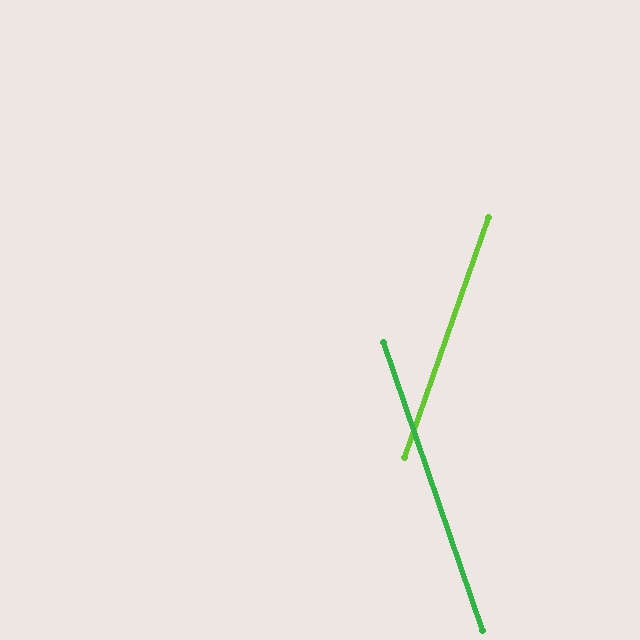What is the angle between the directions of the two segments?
Approximately 38 degrees.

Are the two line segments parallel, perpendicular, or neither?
Neither parallel nor perpendicular — they differ by about 38°.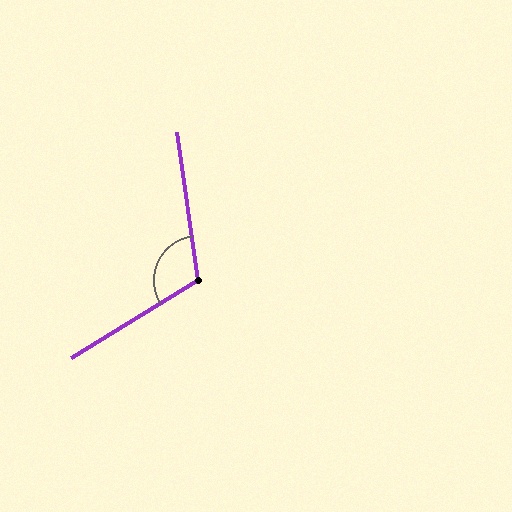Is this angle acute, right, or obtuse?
It is obtuse.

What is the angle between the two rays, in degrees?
Approximately 114 degrees.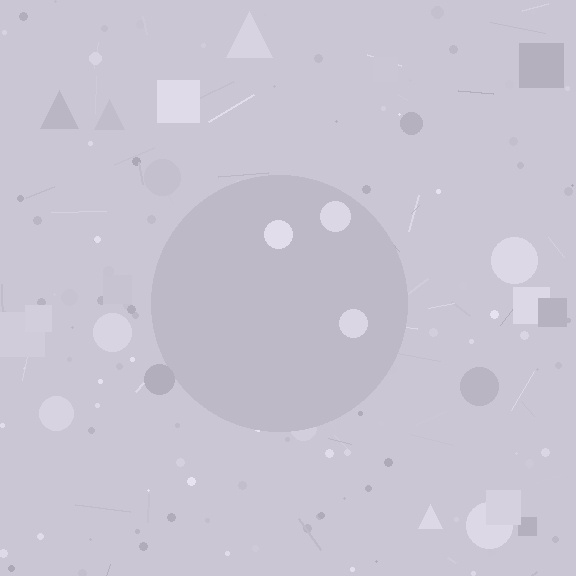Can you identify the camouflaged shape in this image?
The camouflaged shape is a circle.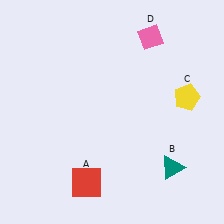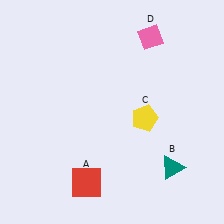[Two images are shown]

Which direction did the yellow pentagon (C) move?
The yellow pentagon (C) moved left.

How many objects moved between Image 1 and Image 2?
1 object moved between the two images.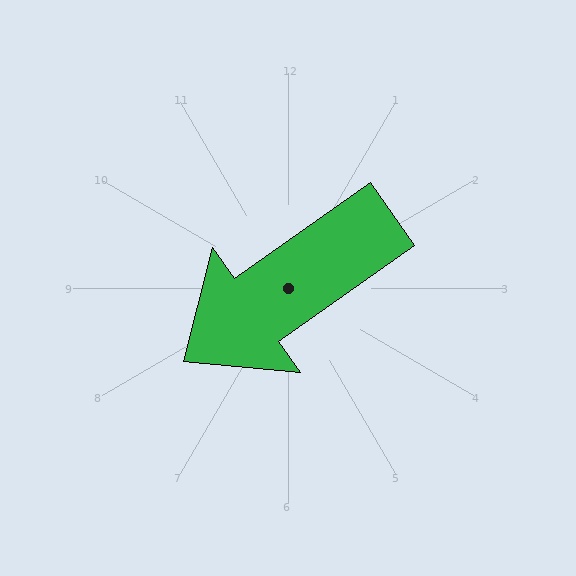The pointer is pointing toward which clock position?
Roughly 8 o'clock.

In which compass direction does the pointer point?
Southwest.